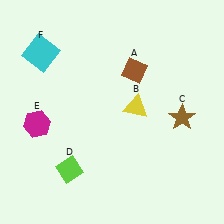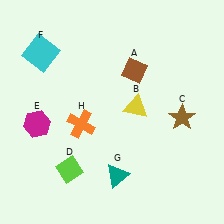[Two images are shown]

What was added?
A teal triangle (G), an orange cross (H) were added in Image 2.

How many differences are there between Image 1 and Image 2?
There are 2 differences between the two images.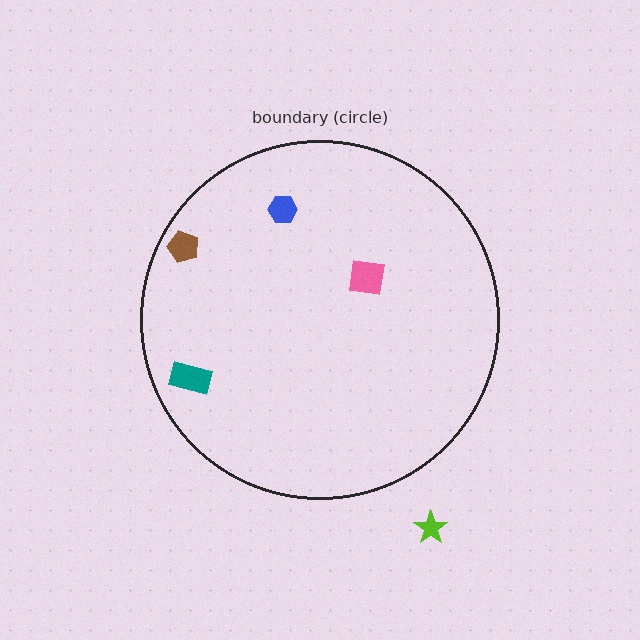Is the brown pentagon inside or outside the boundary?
Inside.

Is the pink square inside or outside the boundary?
Inside.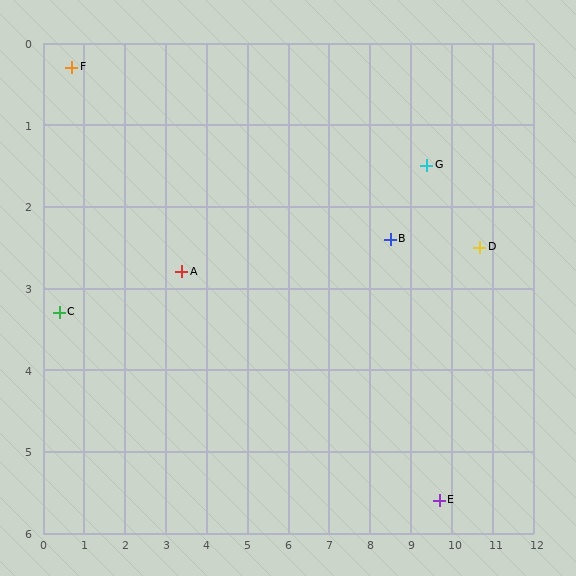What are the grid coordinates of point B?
Point B is at approximately (8.5, 2.4).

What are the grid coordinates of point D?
Point D is at approximately (10.7, 2.5).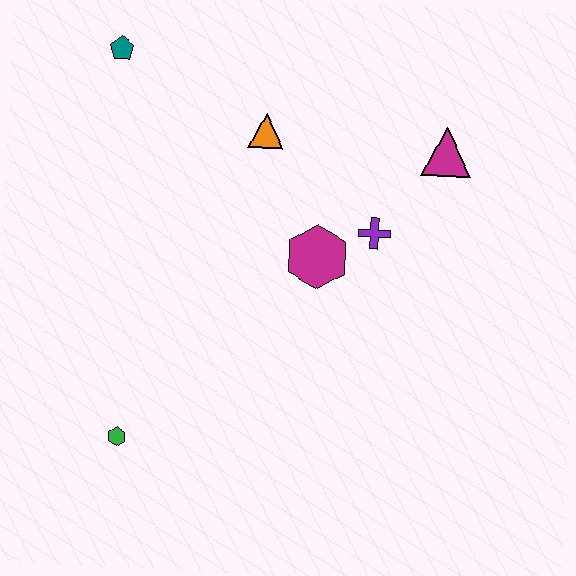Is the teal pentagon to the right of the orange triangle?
No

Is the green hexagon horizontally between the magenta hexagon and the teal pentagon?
Yes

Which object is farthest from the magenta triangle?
The green hexagon is farthest from the magenta triangle.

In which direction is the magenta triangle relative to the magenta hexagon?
The magenta triangle is to the right of the magenta hexagon.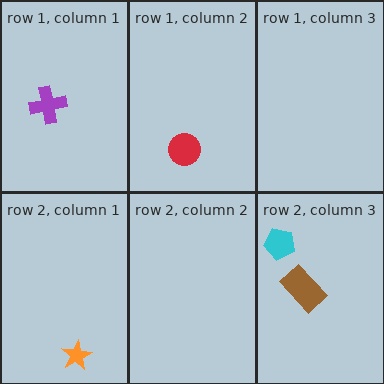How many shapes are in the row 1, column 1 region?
1.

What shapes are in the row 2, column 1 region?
The orange star.